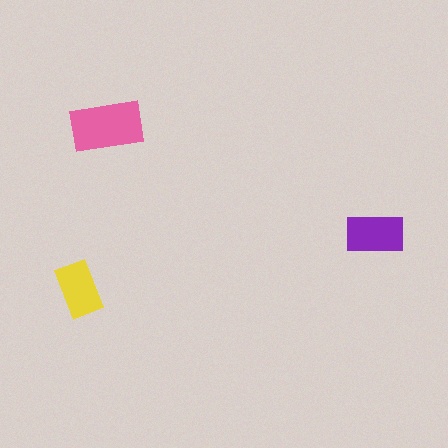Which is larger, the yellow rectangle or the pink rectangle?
The pink one.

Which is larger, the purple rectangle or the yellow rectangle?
The purple one.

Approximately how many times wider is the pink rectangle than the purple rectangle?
About 1.5 times wider.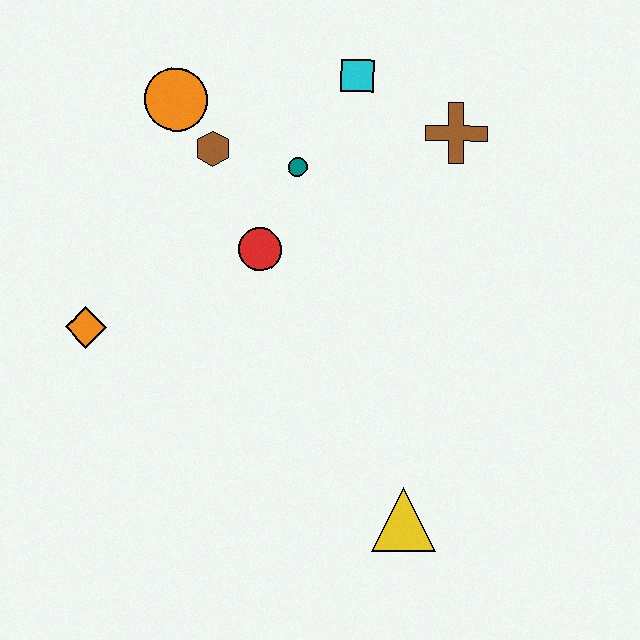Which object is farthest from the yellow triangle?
The orange circle is farthest from the yellow triangle.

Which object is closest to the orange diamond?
The red circle is closest to the orange diamond.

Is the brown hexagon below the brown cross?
Yes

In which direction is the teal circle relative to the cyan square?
The teal circle is below the cyan square.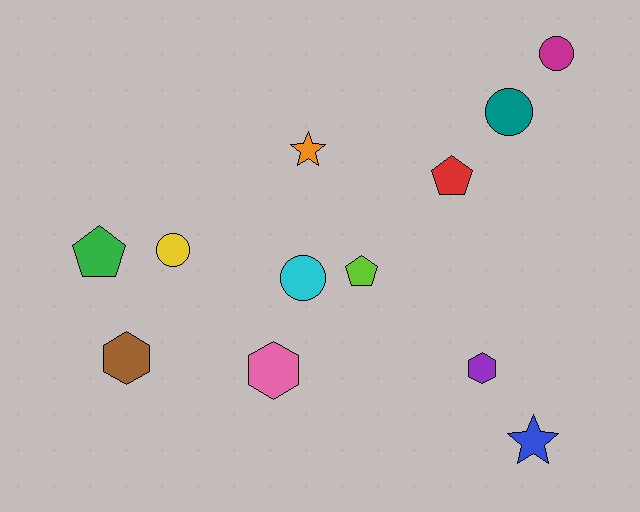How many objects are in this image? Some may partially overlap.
There are 12 objects.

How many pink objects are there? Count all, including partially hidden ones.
There is 1 pink object.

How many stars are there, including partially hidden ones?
There are 2 stars.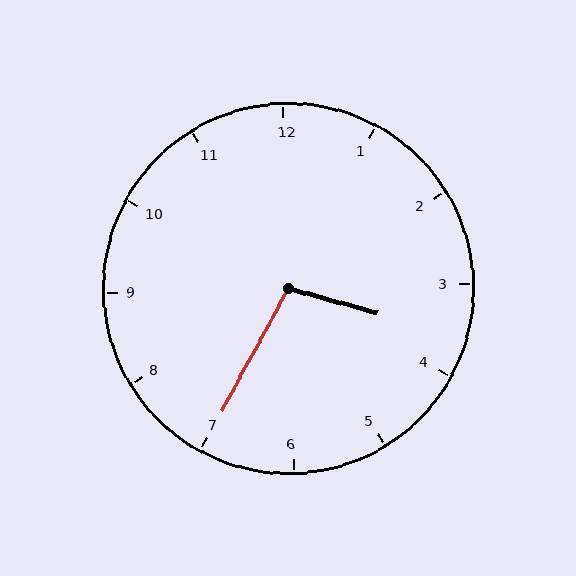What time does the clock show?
3:35.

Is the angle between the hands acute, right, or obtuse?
It is obtuse.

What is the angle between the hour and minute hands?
Approximately 102 degrees.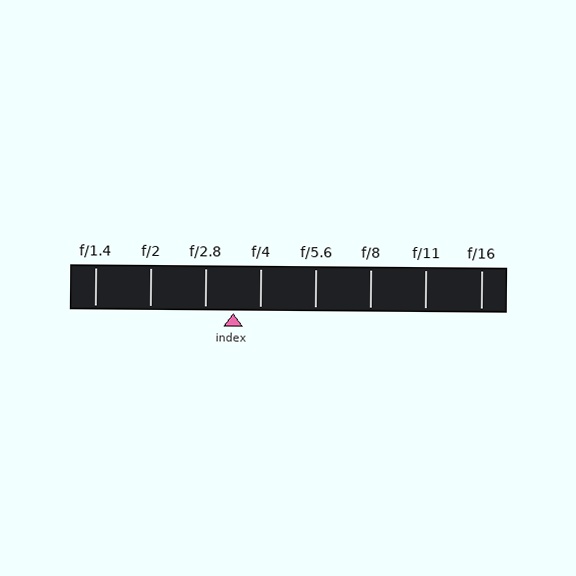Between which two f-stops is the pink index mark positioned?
The index mark is between f/2.8 and f/4.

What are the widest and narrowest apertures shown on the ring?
The widest aperture shown is f/1.4 and the narrowest is f/16.